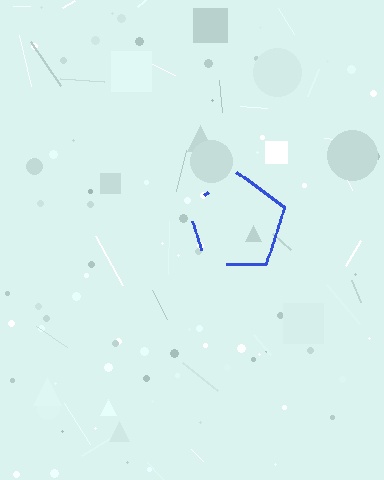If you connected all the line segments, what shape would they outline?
They would outline a pentagon.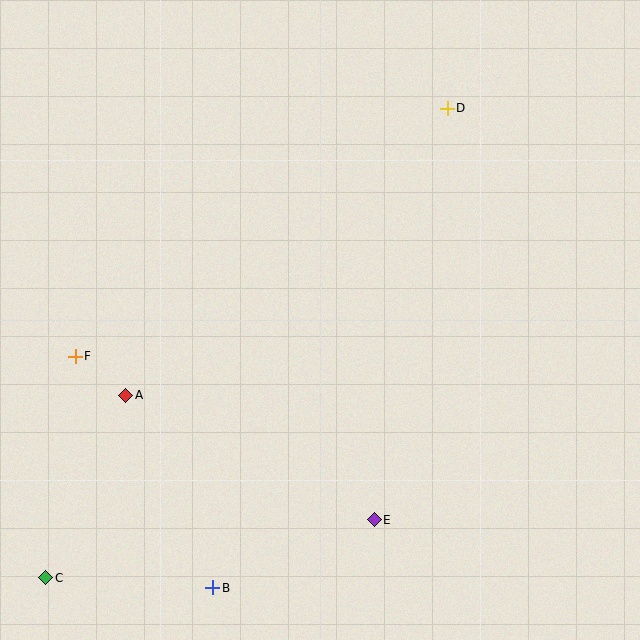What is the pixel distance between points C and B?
The distance between C and B is 167 pixels.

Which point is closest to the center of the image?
Point E at (374, 520) is closest to the center.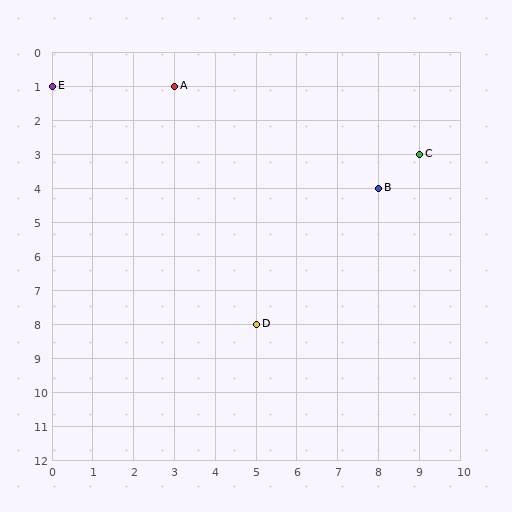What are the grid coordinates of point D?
Point D is at grid coordinates (5, 8).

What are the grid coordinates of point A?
Point A is at grid coordinates (3, 1).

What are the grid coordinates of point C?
Point C is at grid coordinates (9, 3).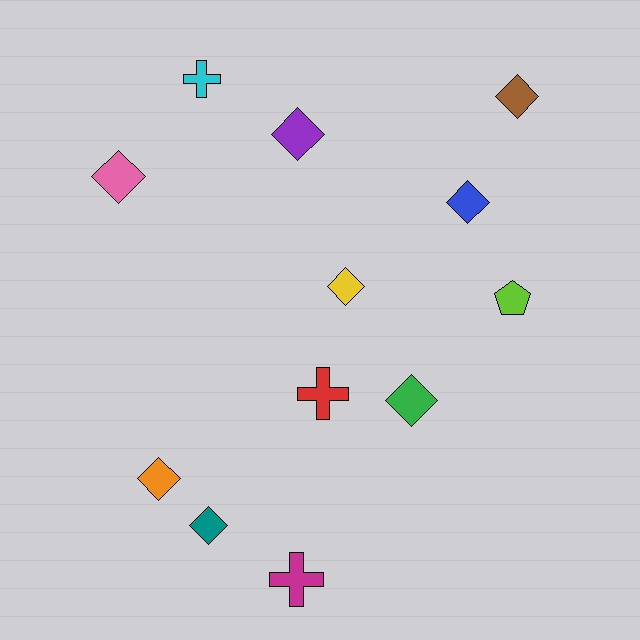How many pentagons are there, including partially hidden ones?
There is 1 pentagon.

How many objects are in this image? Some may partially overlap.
There are 12 objects.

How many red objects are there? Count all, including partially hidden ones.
There is 1 red object.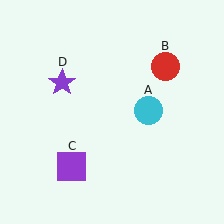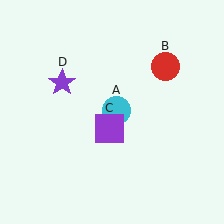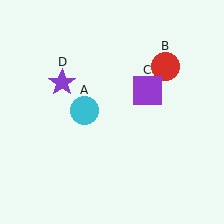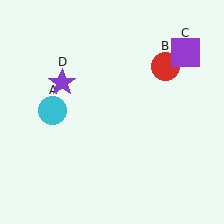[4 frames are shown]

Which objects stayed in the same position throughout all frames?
Red circle (object B) and purple star (object D) remained stationary.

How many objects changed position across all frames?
2 objects changed position: cyan circle (object A), purple square (object C).